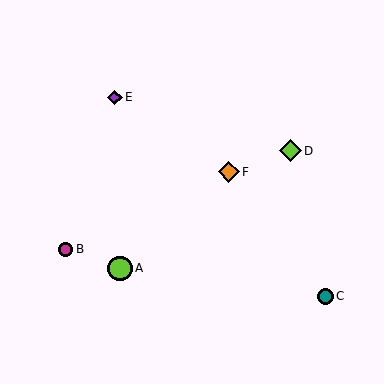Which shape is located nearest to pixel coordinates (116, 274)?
The lime circle (labeled A) at (120, 268) is nearest to that location.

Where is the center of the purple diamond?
The center of the purple diamond is at (115, 97).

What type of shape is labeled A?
Shape A is a lime circle.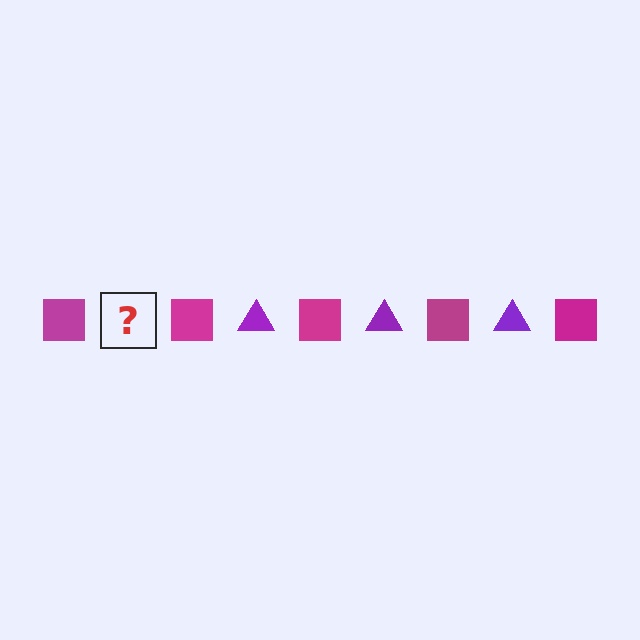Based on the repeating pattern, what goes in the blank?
The blank should be a purple triangle.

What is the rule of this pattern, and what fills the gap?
The rule is that the pattern alternates between magenta square and purple triangle. The gap should be filled with a purple triangle.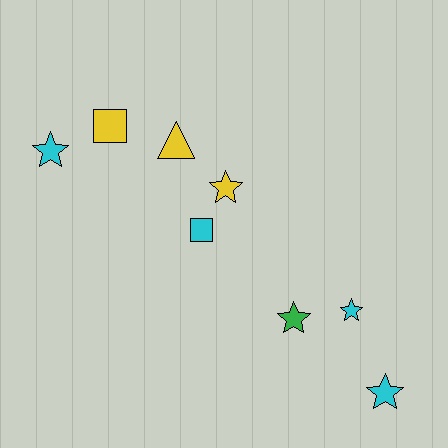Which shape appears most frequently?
Star, with 5 objects.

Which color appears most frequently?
Cyan, with 4 objects.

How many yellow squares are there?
There is 1 yellow square.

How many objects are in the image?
There are 8 objects.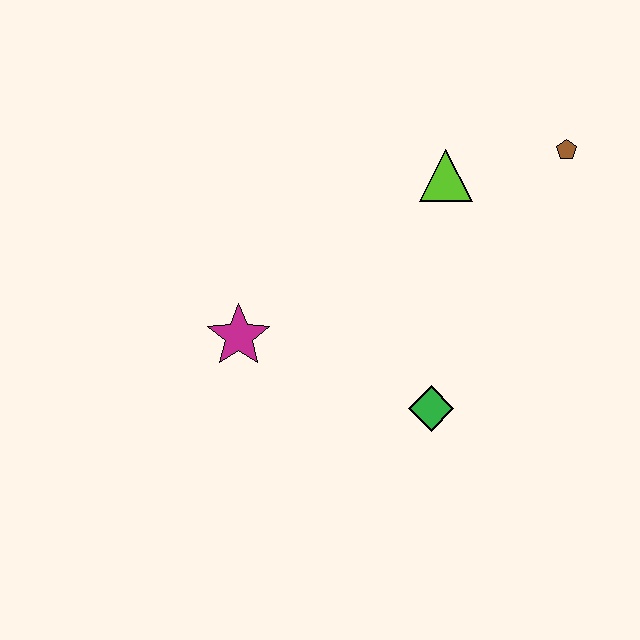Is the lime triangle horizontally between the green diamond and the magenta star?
No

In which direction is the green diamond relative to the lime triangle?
The green diamond is below the lime triangle.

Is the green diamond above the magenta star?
No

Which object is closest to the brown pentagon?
The lime triangle is closest to the brown pentagon.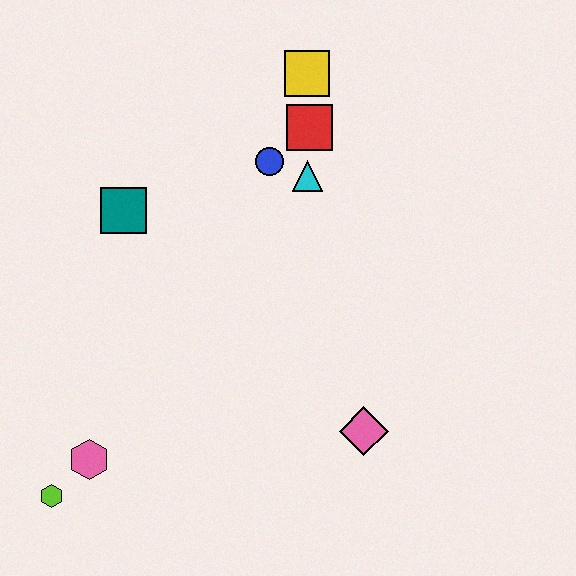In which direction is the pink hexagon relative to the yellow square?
The pink hexagon is below the yellow square.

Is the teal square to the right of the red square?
No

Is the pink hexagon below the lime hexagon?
No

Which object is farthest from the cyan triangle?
The lime hexagon is farthest from the cyan triangle.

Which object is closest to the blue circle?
The cyan triangle is closest to the blue circle.